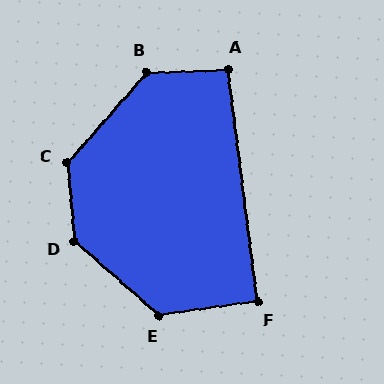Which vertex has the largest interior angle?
D, at approximately 136 degrees.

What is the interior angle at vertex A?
Approximately 95 degrees (approximately right).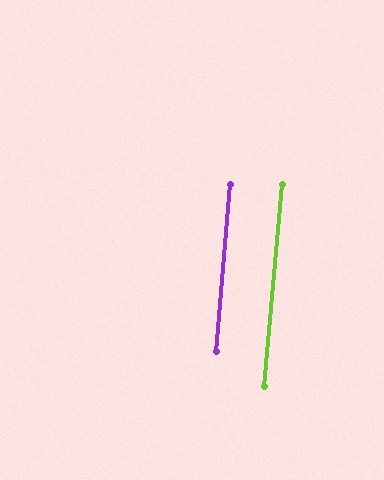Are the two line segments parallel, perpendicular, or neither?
Parallel — their directions differ by only 0.3°.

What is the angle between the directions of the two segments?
Approximately 0 degrees.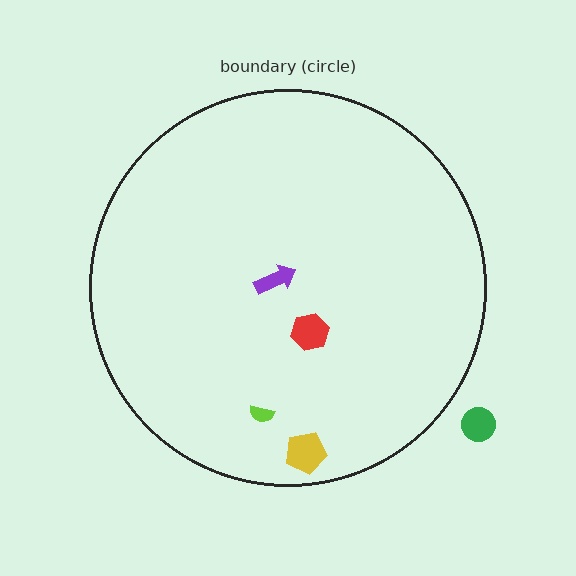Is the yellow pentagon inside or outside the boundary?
Inside.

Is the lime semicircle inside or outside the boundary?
Inside.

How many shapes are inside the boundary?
4 inside, 1 outside.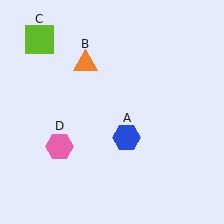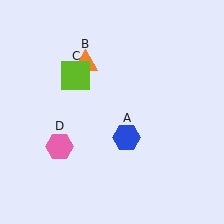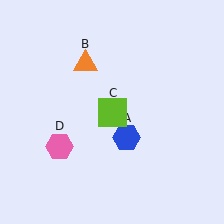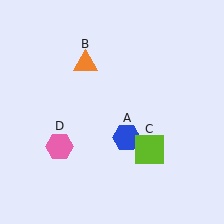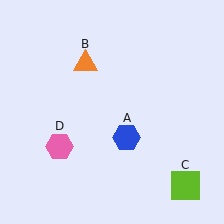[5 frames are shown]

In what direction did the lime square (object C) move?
The lime square (object C) moved down and to the right.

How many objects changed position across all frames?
1 object changed position: lime square (object C).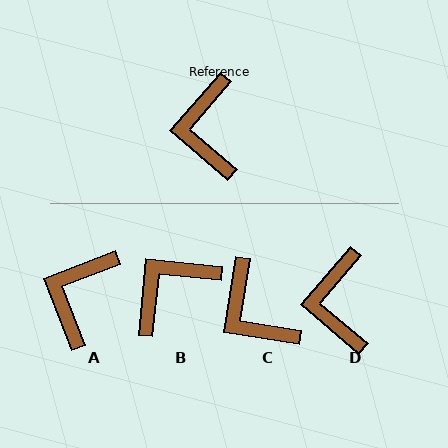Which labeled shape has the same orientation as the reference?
D.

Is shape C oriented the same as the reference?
No, it is off by about 31 degrees.